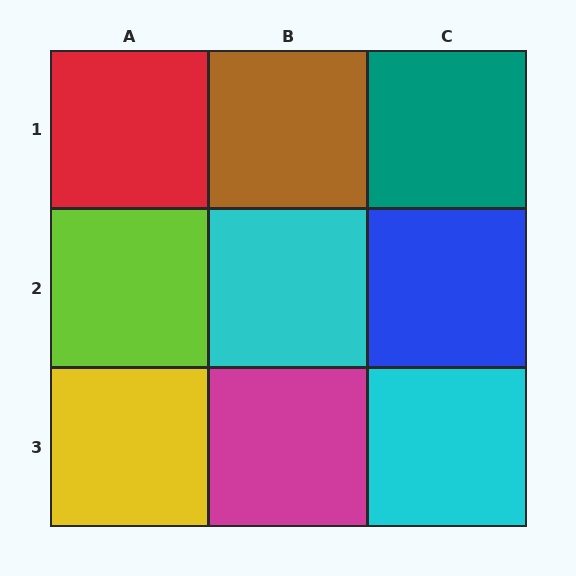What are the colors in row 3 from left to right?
Yellow, magenta, cyan.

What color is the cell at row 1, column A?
Red.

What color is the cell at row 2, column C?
Blue.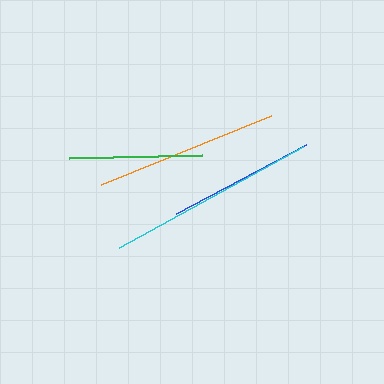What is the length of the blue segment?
The blue segment is approximately 147 pixels long.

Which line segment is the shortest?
The green line is the shortest at approximately 134 pixels.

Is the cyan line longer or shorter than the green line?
The cyan line is longer than the green line.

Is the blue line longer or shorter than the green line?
The blue line is longer than the green line.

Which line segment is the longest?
The cyan line is the longest at approximately 210 pixels.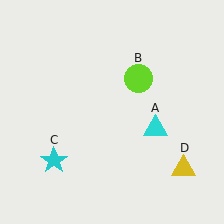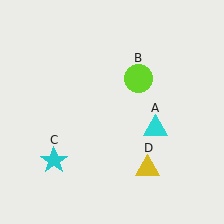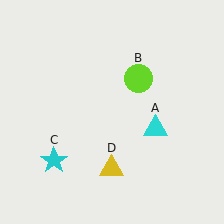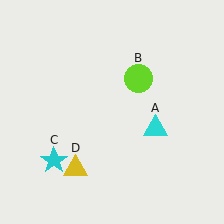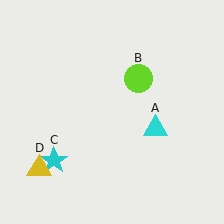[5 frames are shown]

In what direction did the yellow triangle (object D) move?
The yellow triangle (object D) moved left.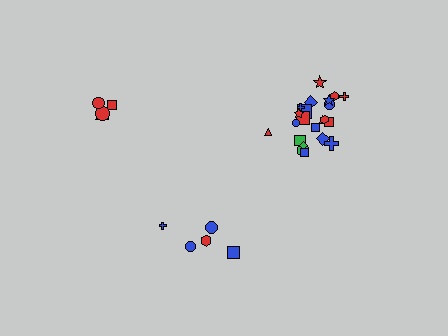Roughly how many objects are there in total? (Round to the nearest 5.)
Roughly 30 objects in total.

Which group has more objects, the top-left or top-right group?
The top-right group.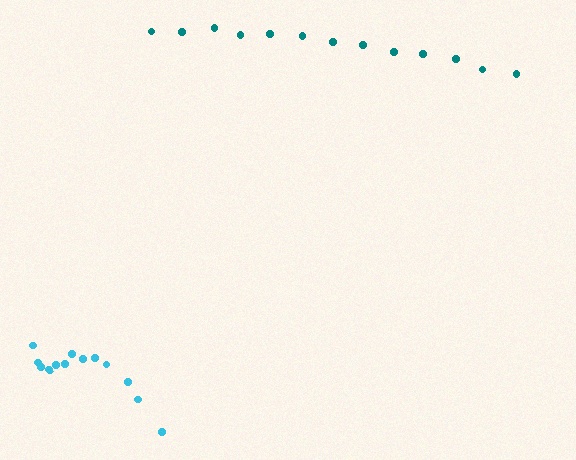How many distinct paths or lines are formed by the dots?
There are 2 distinct paths.